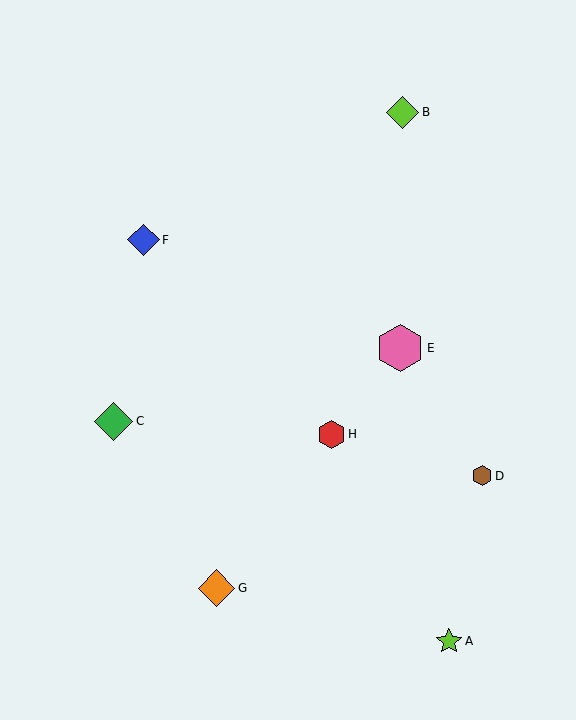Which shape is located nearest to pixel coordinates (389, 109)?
The lime diamond (labeled B) at (403, 112) is nearest to that location.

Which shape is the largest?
The pink hexagon (labeled E) is the largest.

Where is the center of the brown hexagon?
The center of the brown hexagon is at (482, 476).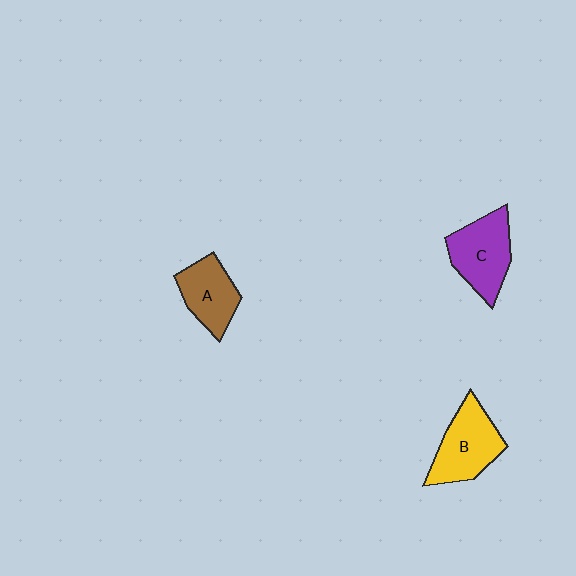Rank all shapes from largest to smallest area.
From largest to smallest: B (yellow), C (purple), A (brown).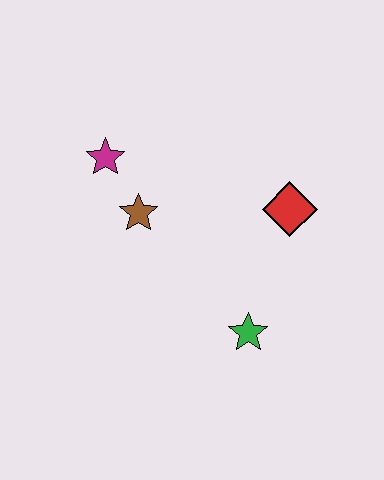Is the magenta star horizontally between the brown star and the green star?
No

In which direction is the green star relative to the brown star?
The green star is below the brown star.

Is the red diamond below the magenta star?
Yes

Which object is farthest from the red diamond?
The magenta star is farthest from the red diamond.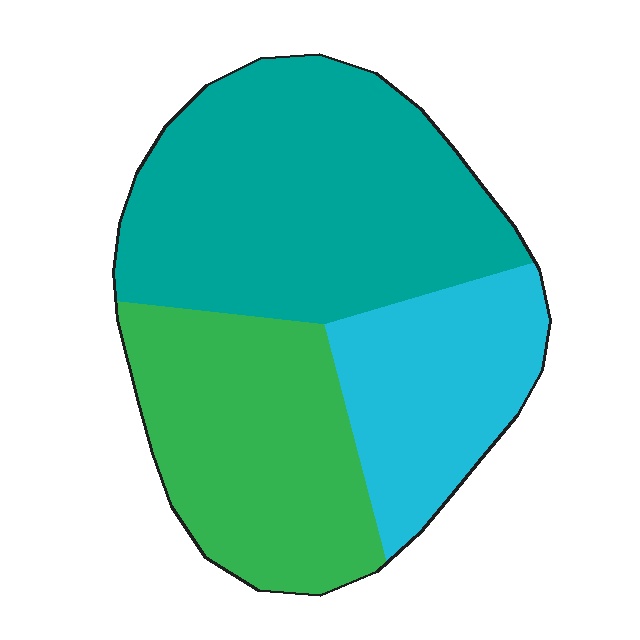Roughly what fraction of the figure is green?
Green covers roughly 30% of the figure.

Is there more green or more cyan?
Green.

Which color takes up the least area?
Cyan, at roughly 25%.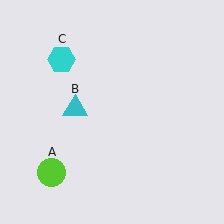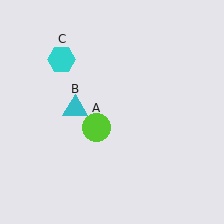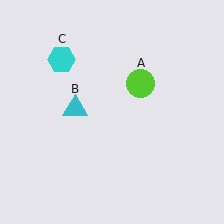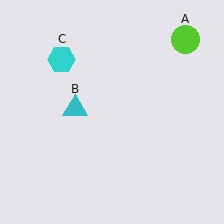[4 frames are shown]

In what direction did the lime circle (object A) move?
The lime circle (object A) moved up and to the right.